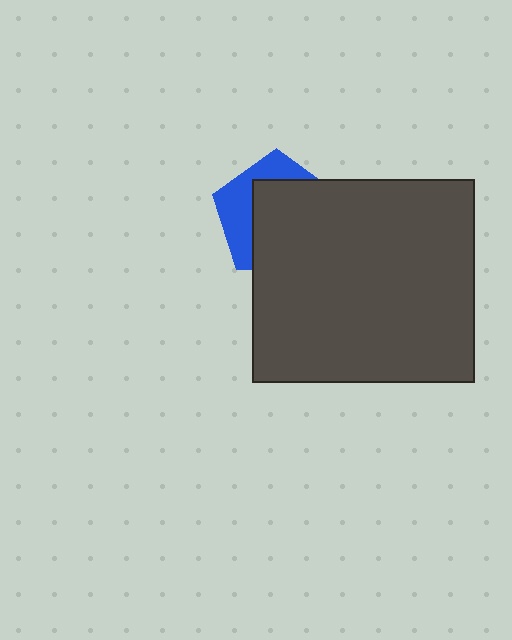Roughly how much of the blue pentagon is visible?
A small part of it is visible (roughly 36%).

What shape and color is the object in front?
The object in front is a dark gray rectangle.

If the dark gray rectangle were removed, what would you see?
You would see the complete blue pentagon.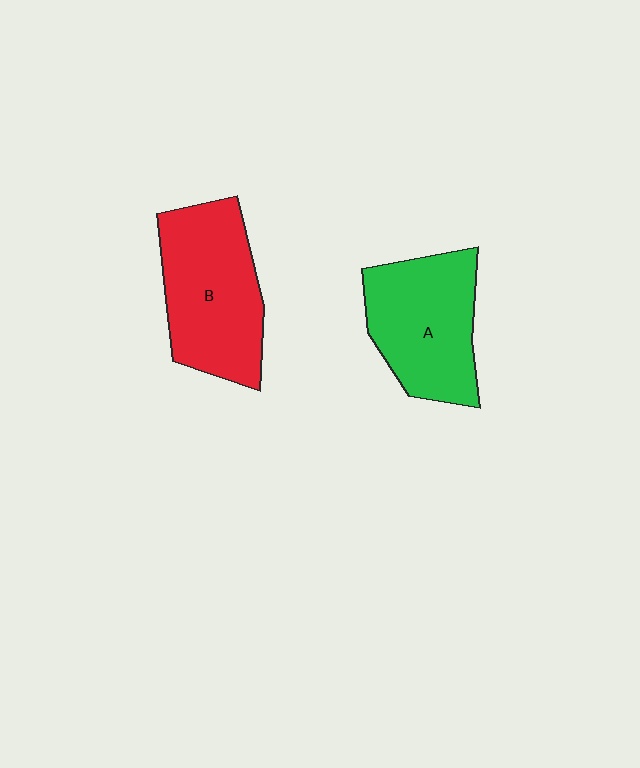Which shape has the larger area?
Shape B (red).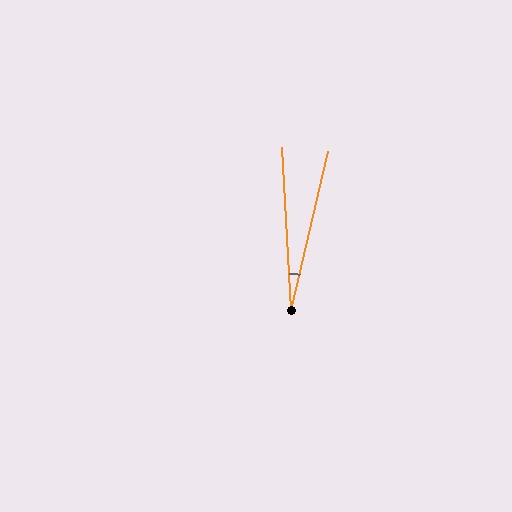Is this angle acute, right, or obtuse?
It is acute.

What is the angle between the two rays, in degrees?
Approximately 16 degrees.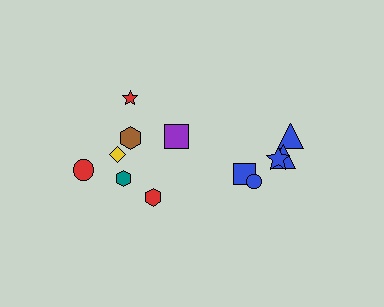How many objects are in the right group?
There are 5 objects.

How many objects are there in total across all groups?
There are 12 objects.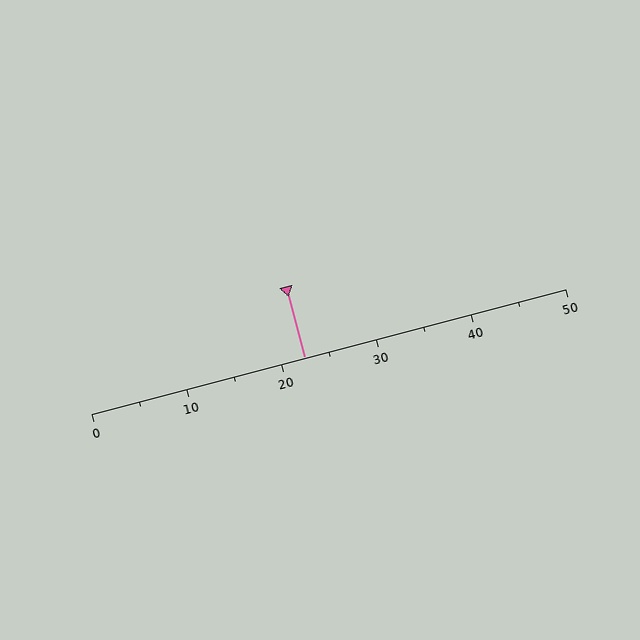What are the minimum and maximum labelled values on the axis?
The axis runs from 0 to 50.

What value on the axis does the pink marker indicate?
The marker indicates approximately 22.5.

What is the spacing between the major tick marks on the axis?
The major ticks are spaced 10 apart.